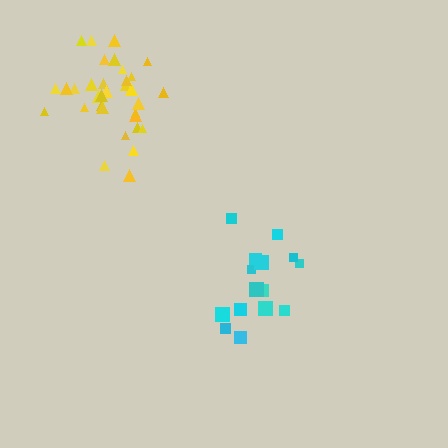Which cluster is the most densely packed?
Yellow.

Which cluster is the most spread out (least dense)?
Cyan.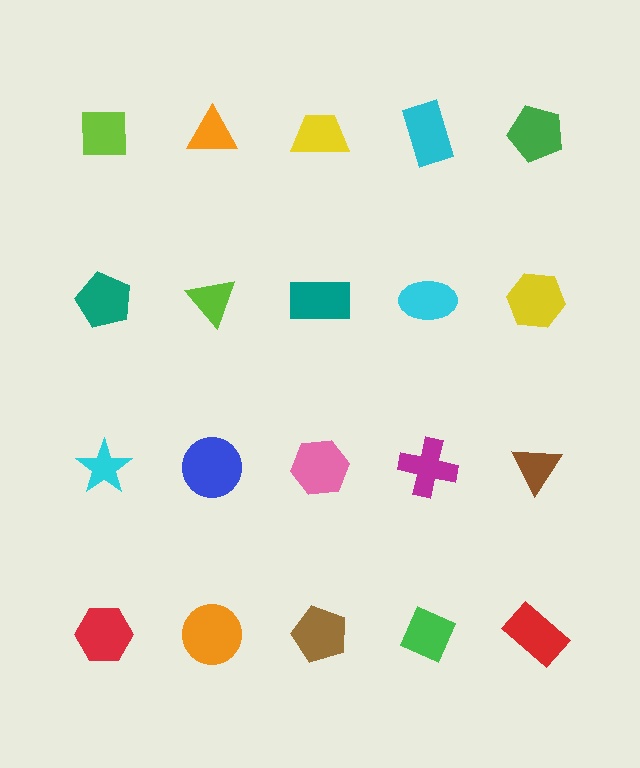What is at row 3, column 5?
A brown triangle.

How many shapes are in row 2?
5 shapes.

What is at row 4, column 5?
A red rectangle.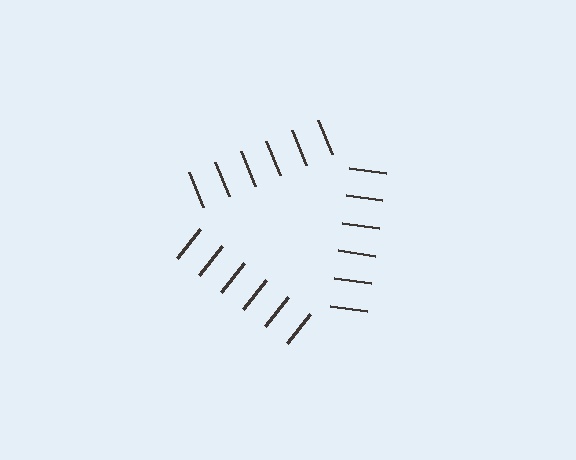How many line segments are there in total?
18 — 6 along each of the 3 edges.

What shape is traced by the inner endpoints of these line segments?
An illusory triangle — the line segments terminate on its edges but no continuous stroke is drawn.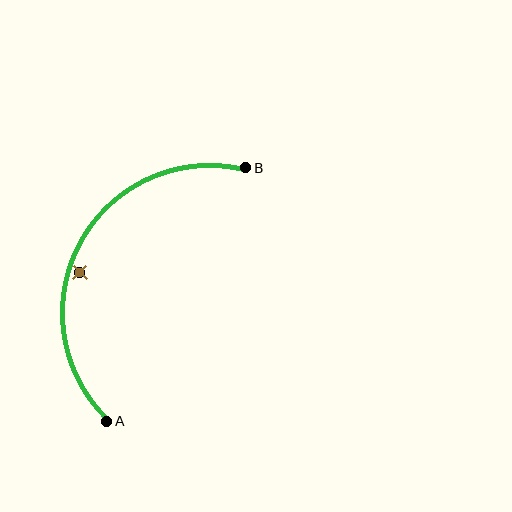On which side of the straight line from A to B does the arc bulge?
The arc bulges to the left of the straight line connecting A and B.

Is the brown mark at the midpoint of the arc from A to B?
No — the brown mark does not lie on the arc at all. It sits slightly inside the curve.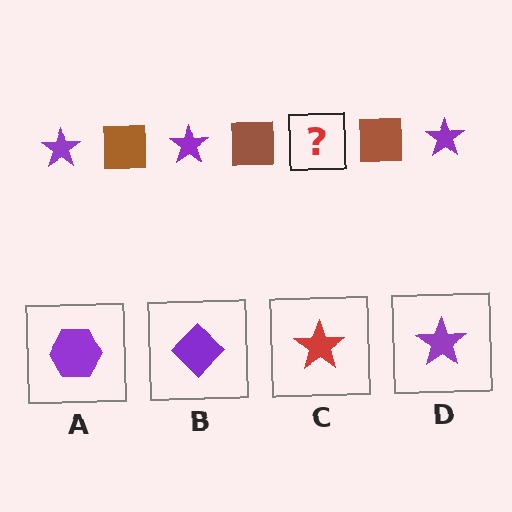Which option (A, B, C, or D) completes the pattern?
D.